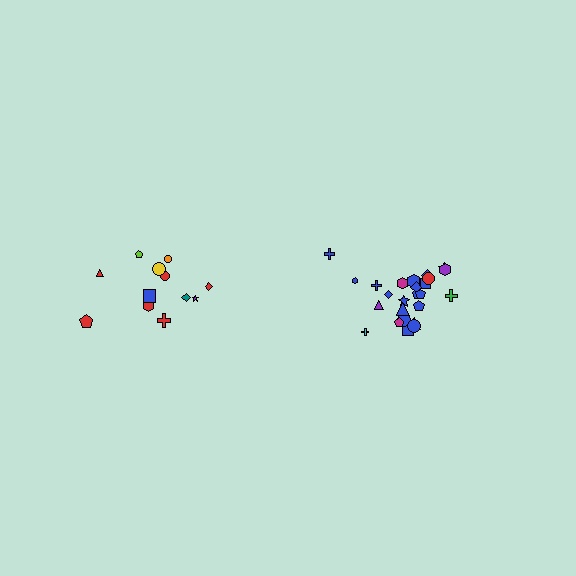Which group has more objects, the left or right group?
The right group.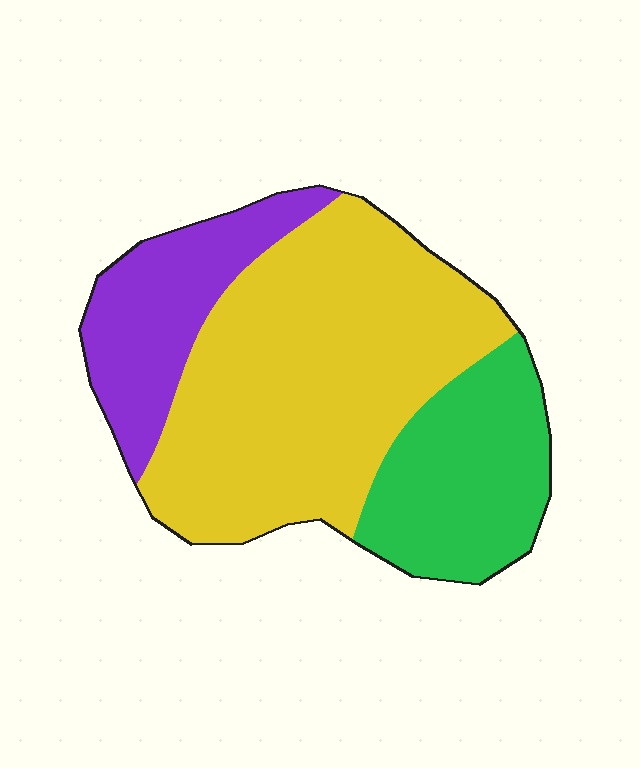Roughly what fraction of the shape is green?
Green takes up about one quarter (1/4) of the shape.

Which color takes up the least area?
Purple, at roughly 20%.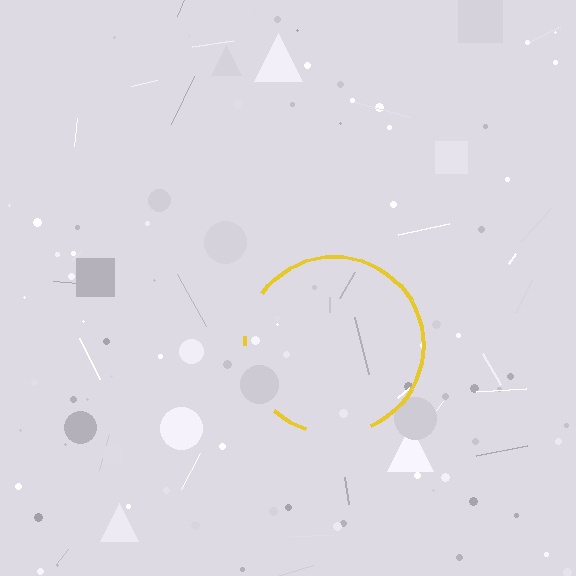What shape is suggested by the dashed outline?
The dashed outline suggests a circle.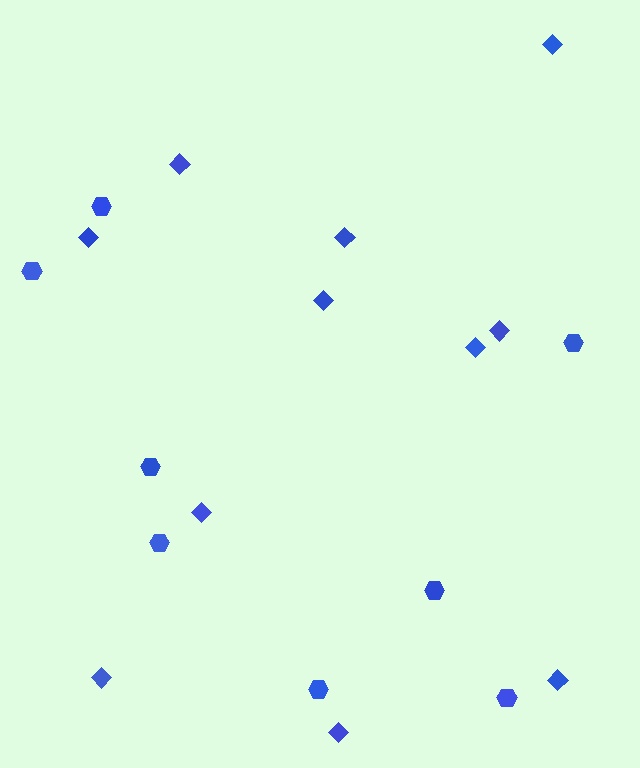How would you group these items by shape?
There are 2 groups: one group of diamonds (11) and one group of hexagons (8).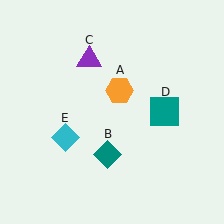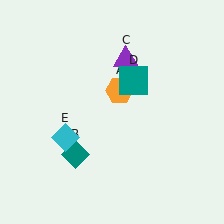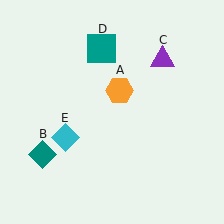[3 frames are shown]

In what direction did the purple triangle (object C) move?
The purple triangle (object C) moved right.